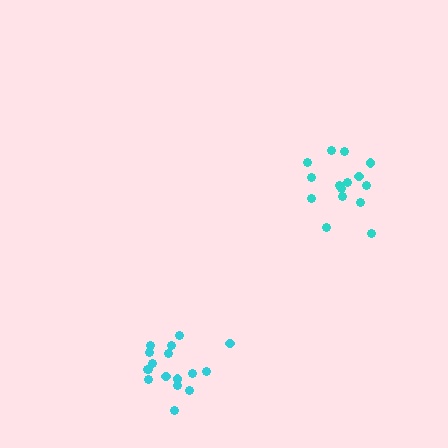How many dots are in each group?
Group 1: 15 dots, Group 2: 17 dots (32 total).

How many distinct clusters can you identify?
There are 2 distinct clusters.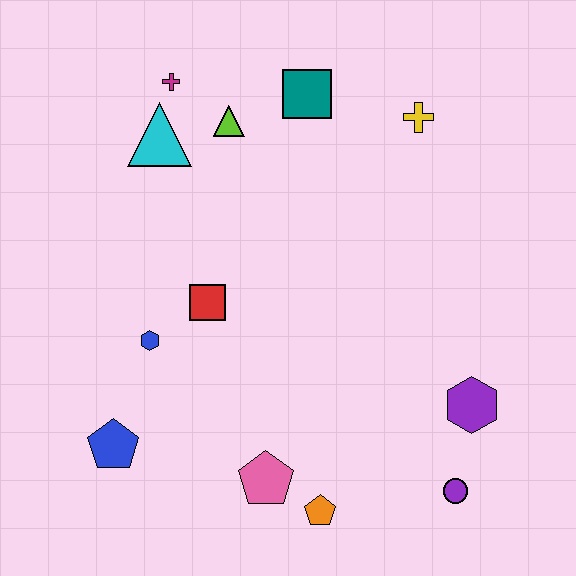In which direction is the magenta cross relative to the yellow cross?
The magenta cross is to the left of the yellow cross.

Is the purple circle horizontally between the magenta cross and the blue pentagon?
No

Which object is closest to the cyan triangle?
The magenta cross is closest to the cyan triangle.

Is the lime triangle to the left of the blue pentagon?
No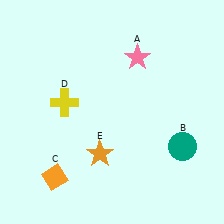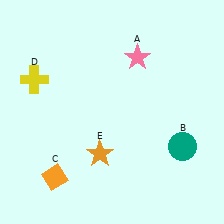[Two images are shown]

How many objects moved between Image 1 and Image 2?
1 object moved between the two images.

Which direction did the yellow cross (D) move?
The yellow cross (D) moved left.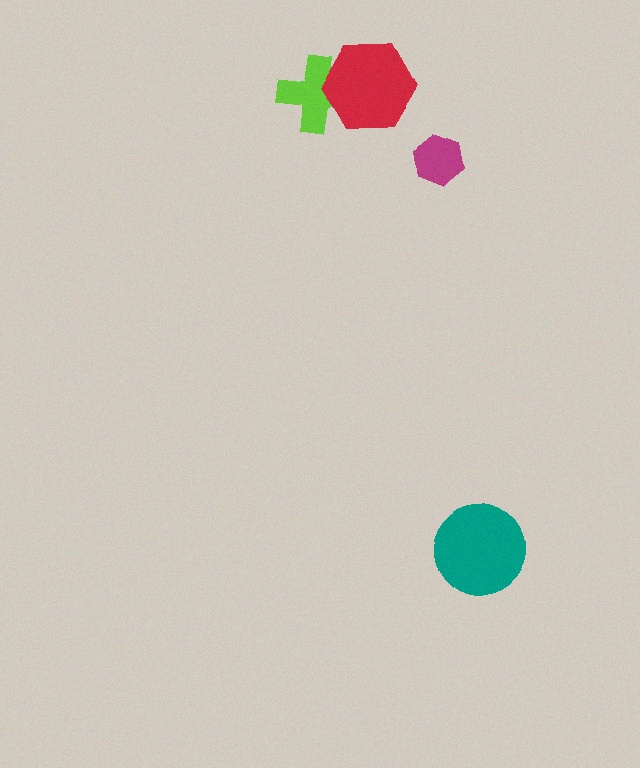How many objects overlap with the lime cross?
1 object overlaps with the lime cross.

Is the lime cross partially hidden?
Yes, it is partially covered by another shape.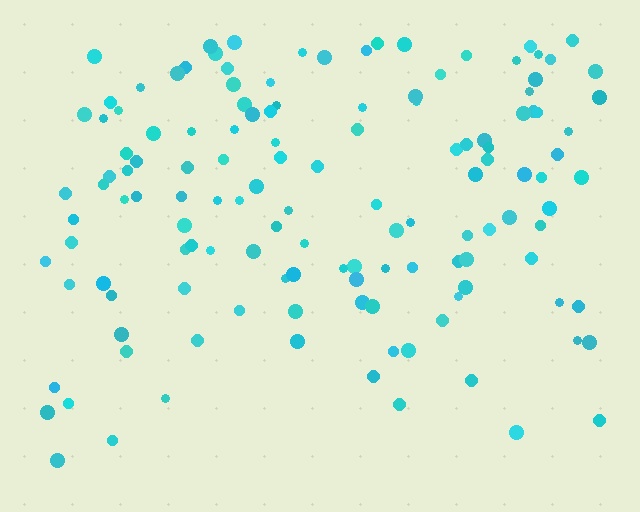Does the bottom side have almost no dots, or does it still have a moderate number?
Still a moderate number, just noticeably fewer than the top.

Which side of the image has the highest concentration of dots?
The top.